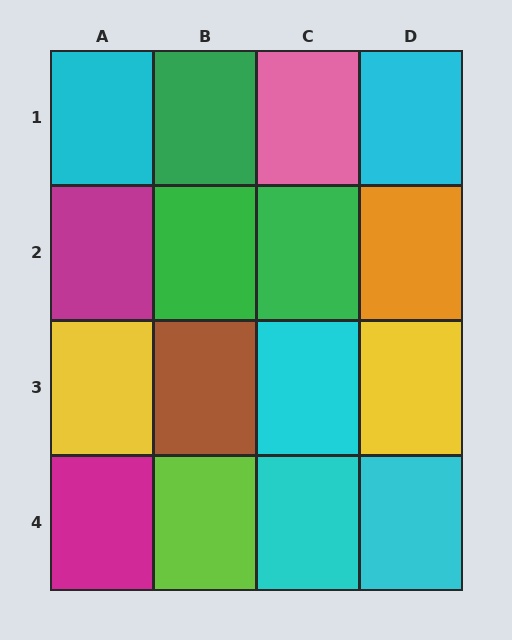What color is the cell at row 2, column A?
Magenta.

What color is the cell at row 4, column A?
Magenta.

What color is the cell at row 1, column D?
Cyan.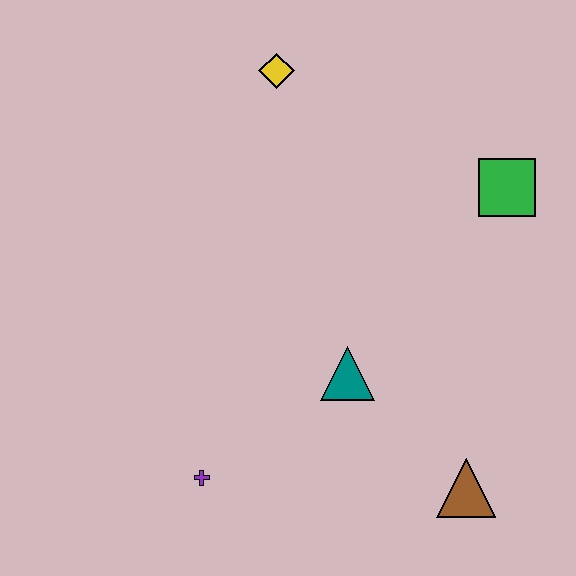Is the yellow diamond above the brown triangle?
Yes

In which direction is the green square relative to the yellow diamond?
The green square is to the right of the yellow diamond.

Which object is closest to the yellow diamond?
The green square is closest to the yellow diamond.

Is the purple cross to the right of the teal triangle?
No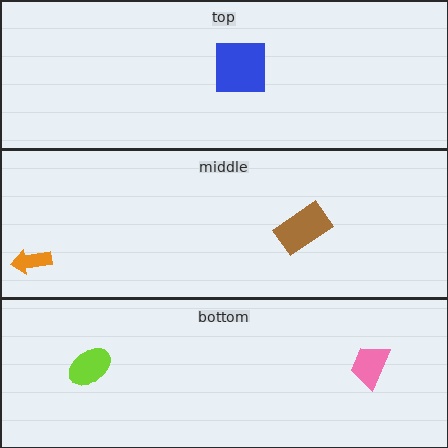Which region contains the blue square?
The top region.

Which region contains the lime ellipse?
The bottom region.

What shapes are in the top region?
The blue square.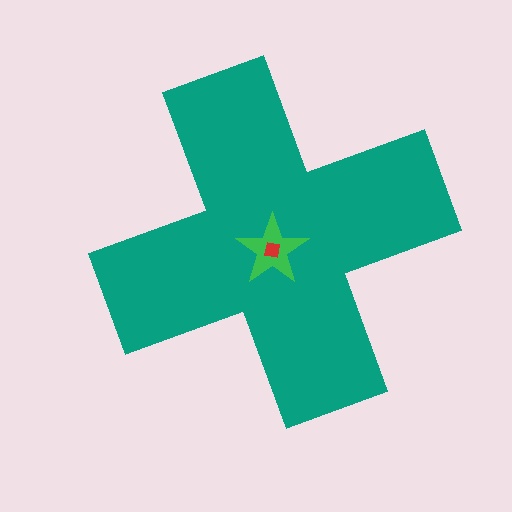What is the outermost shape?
The teal cross.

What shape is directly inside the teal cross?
The green star.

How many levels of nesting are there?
3.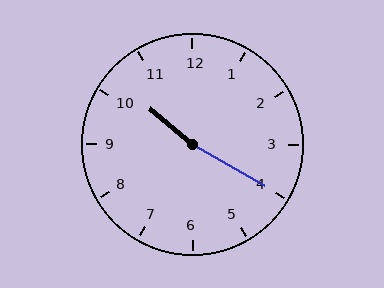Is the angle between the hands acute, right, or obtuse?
It is obtuse.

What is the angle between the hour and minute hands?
Approximately 170 degrees.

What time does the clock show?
10:20.